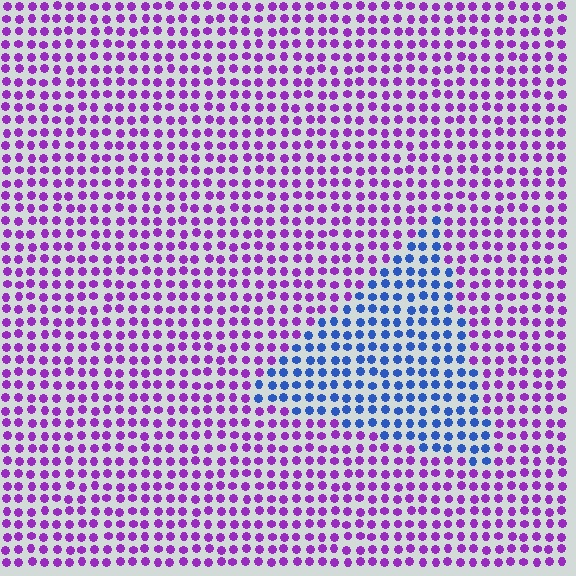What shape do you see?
I see a triangle.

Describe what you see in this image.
The image is filled with small purple elements in a uniform arrangement. A triangle-shaped region is visible where the elements are tinted to a slightly different hue, forming a subtle color boundary.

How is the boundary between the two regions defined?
The boundary is defined purely by a slight shift in hue (about 63 degrees). Spacing, size, and orientation are identical on both sides.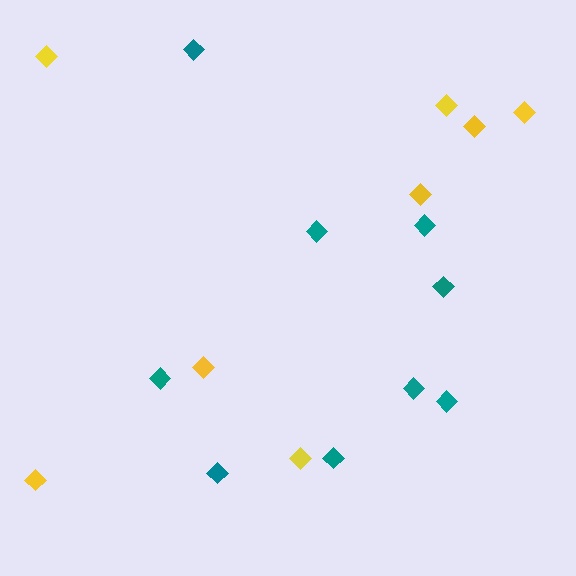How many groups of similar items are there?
There are 2 groups: one group of yellow diamonds (8) and one group of teal diamonds (9).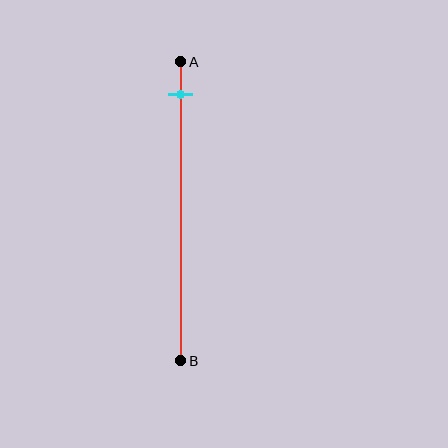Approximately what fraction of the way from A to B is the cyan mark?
The cyan mark is approximately 10% of the way from A to B.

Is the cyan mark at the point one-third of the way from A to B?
No, the mark is at about 10% from A, not at the 33% one-third point.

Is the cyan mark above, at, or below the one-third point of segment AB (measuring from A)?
The cyan mark is above the one-third point of segment AB.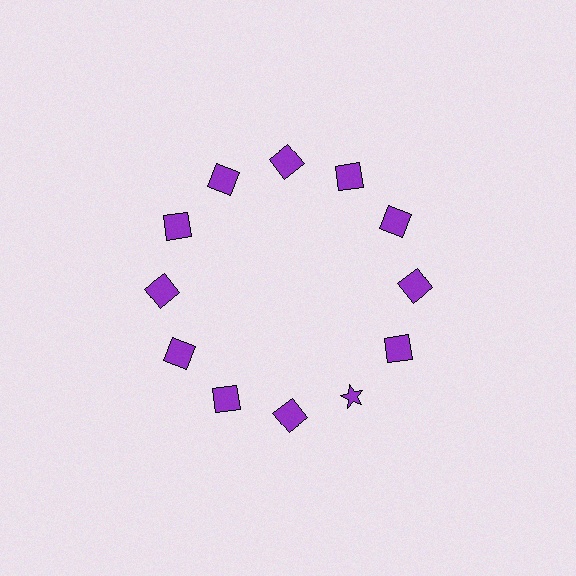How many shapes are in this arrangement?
There are 12 shapes arranged in a ring pattern.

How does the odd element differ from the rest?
It has a different shape: star instead of square.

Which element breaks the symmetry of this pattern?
The purple star at roughly the 5 o'clock position breaks the symmetry. All other shapes are purple squares.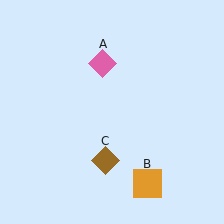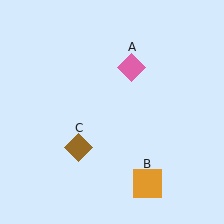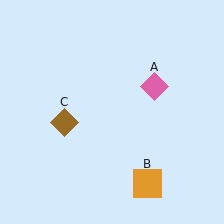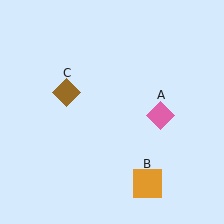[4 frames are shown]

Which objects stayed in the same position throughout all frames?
Orange square (object B) remained stationary.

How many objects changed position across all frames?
2 objects changed position: pink diamond (object A), brown diamond (object C).